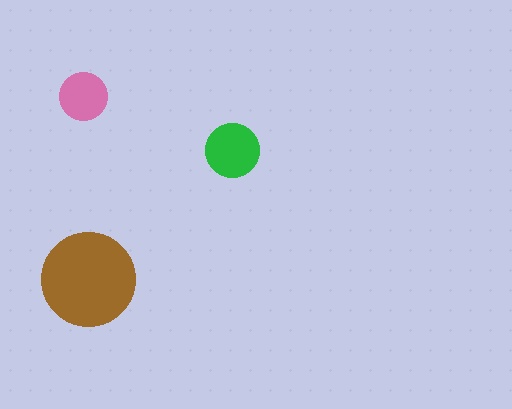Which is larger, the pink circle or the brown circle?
The brown one.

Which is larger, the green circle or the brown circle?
The brown one.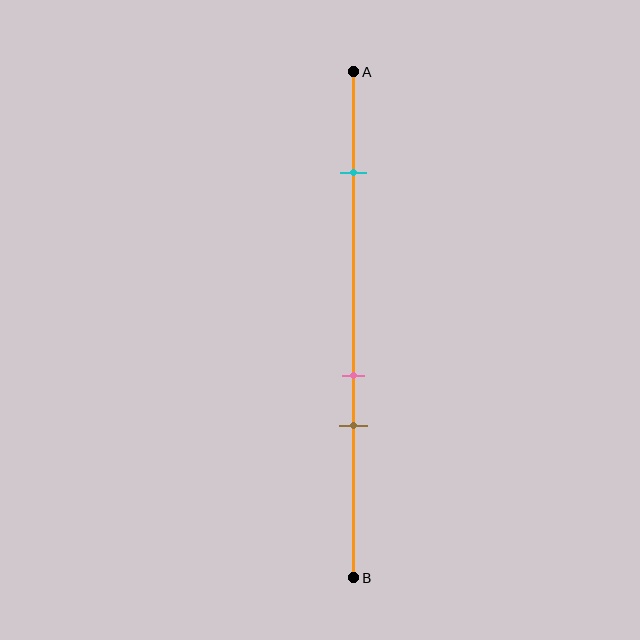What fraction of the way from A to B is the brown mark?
The brown mark is approximately 70% (0.7) of the way from A to B.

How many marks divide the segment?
There are 3 marks dividing the segment.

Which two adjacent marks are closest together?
The pink and brown marks are the closest adjacent pair.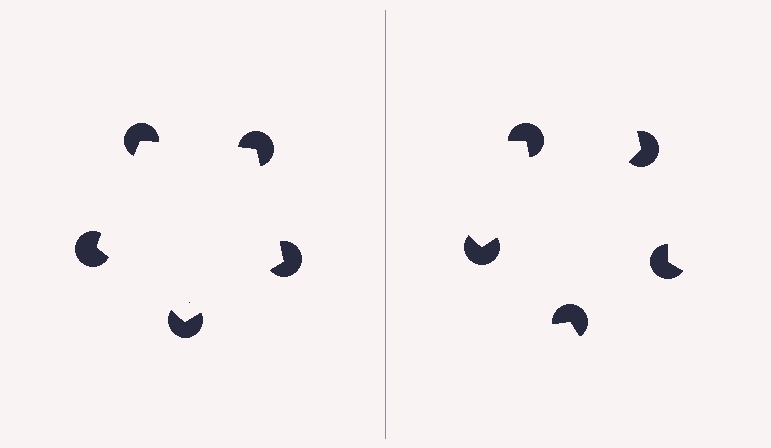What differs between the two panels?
The pac-man discs are positioned identically on both sides; only the wedge orientations differ. On the left they align to a pentagon; on the right they are misaligned.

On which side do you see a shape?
An illusory pentagon appears on the left side. On the right side the wedge cuts are rotated, so no coherent shape forms.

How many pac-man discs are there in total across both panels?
10 — 5 on each side.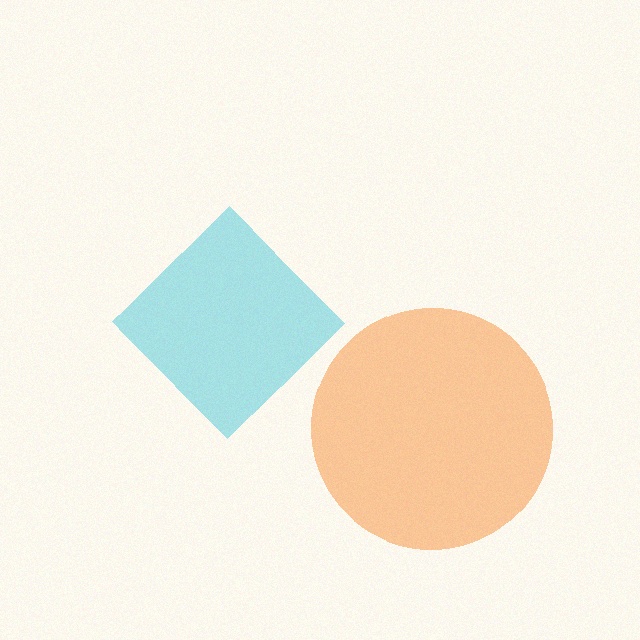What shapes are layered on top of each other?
The layered shapes are: a cyan diamond, an orange circle.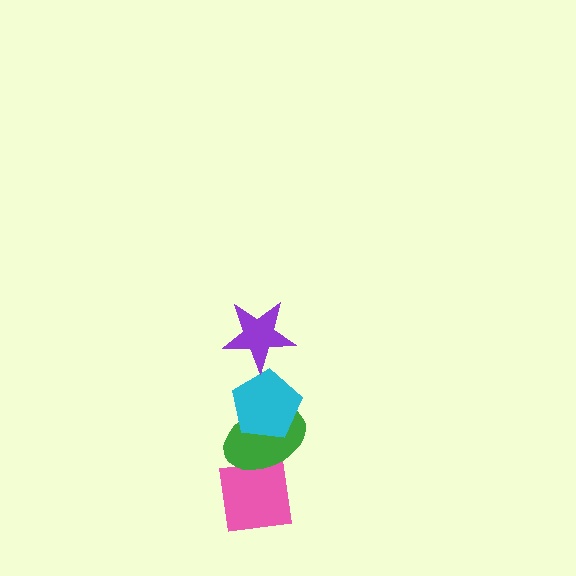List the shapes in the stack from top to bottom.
From top to bottom: the purple star, the cyan pentagon, the green ellipse, the pink square.